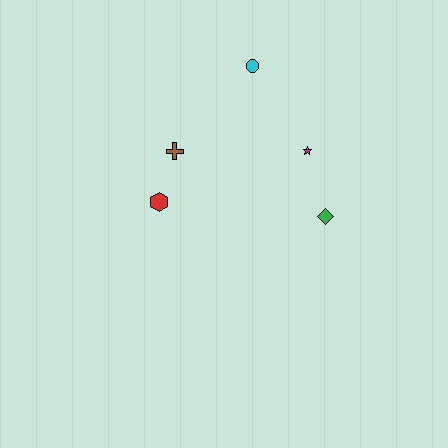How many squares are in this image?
There are no squares.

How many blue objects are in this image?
There are no blue objects.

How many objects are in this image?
There are 5 objects.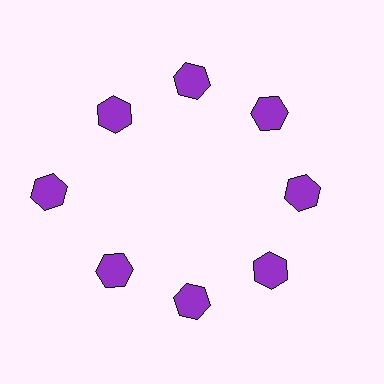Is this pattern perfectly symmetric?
No. The 8 purple hexagons are arranged in a ring, but one element near the 9 o'clock position is pushed outward from the center, breaking the 8-fold rotational symmetry.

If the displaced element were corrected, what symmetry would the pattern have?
It would have 8-fold rotational symmetry — the pattern would map onto itself every 45 degrees.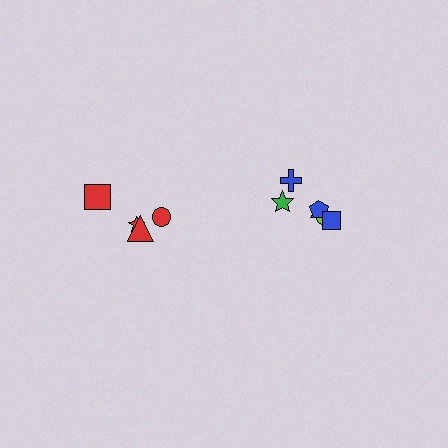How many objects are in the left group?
There are 4 objects.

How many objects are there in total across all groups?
There are 10 objects.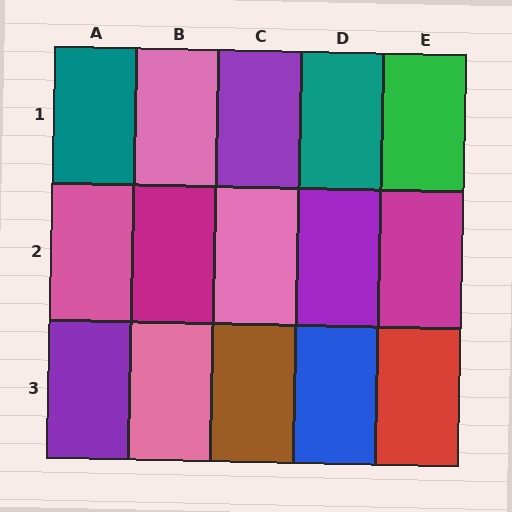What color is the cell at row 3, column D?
Blue.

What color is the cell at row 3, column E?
Red.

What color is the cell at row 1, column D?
Teal.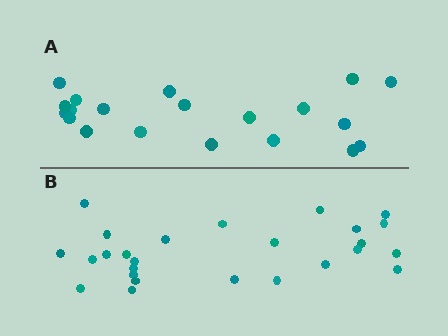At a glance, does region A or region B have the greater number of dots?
Region B (the bottom region) has more dots.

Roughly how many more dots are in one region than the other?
Region B has about 6 more dots than region A.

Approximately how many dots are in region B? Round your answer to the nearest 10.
About 30 dots. (The exact count is 26, which rounds to 30.)